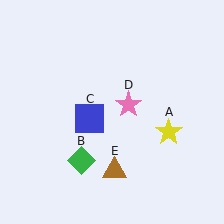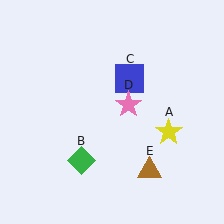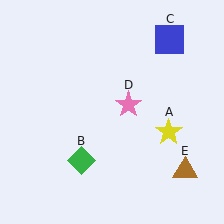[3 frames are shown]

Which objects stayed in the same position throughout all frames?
Yellow star (object A) and green diamond (object B) and pink star (object D) remained stationary.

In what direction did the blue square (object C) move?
The blue square (object C) moved up and to the right.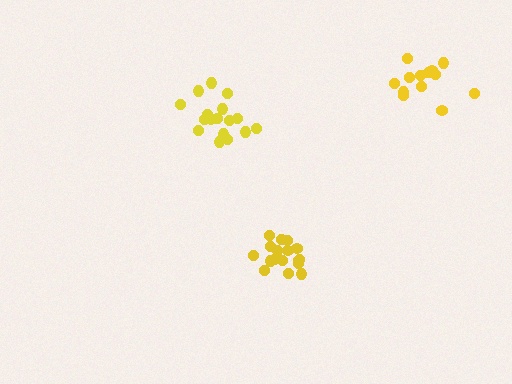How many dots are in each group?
Group 1: 13 dots, Group 2: 17 dots, Group 3: 17 dots (47 total).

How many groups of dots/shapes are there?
There are 3 groups.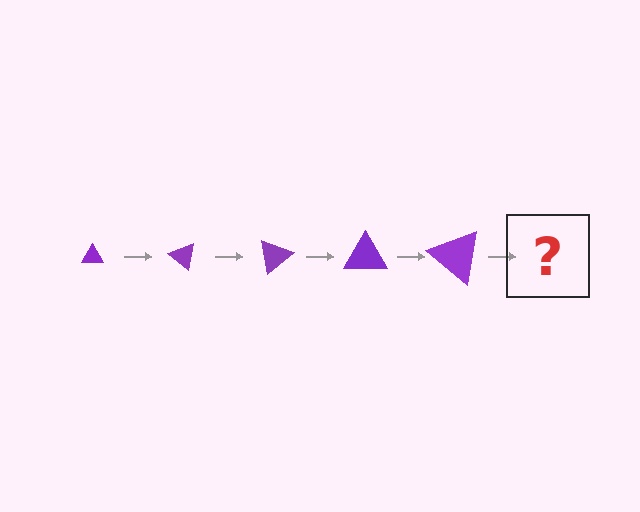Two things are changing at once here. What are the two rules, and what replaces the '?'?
The two rules are that the triangle grows larger each step and it rotates 40 degrees each step. The '?' should be a triangle, larger than the previous one and rotated 200 degrees from the start.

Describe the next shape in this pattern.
It should be a triangle, larger than the previous one and rotated 200 degrees from the start.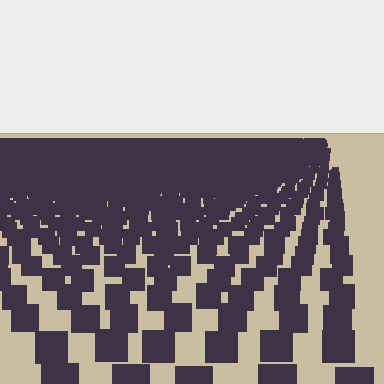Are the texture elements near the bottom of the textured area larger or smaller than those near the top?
Larger. Near the bottom, elements are closer to the viewer and appear at a bigger on-screen size.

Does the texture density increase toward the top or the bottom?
Density increases toward the top.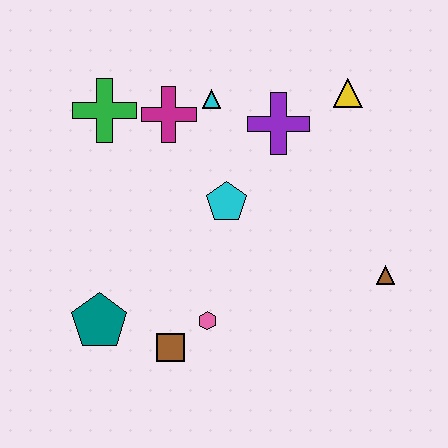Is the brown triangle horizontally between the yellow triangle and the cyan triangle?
No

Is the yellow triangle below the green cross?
No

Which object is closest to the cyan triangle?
The magenta cross is closest to the cyan triangle.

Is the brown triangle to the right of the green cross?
Yes